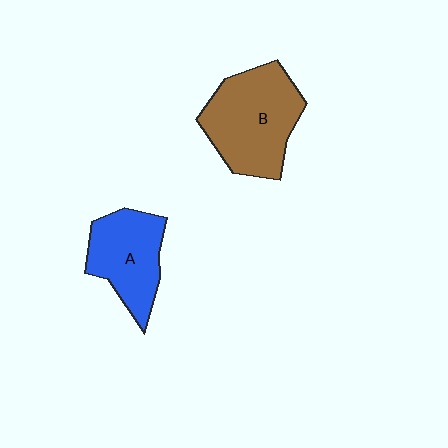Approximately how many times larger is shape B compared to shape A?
Approximately 1.3 times.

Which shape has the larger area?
Shape B (brown).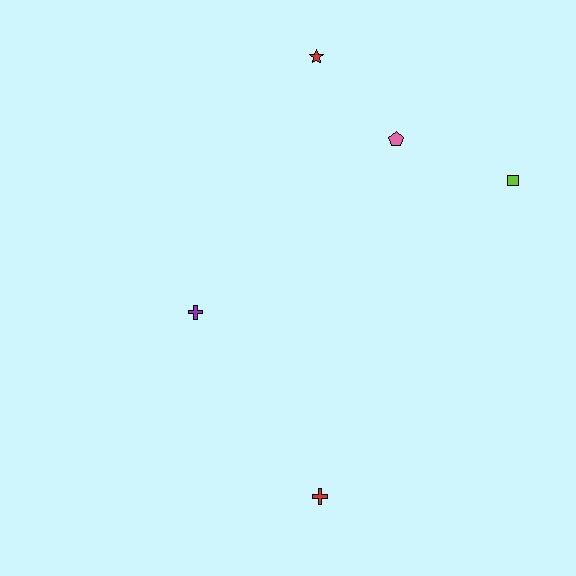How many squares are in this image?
There is 1 square.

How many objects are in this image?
There are 5 objects.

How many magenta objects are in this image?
There are no magenta objects.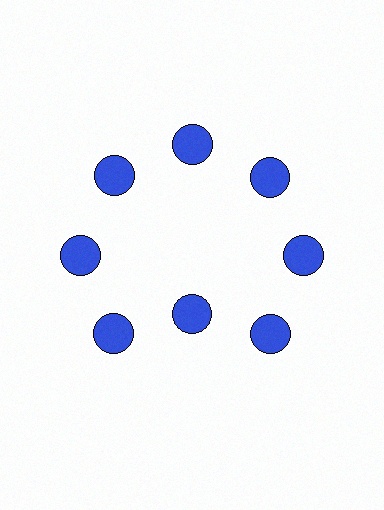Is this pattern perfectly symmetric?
No. The 8 blue circles are arranged in a ring, but one element near the 6 o'clock position is pulled inward toward the center, breaking the 8-fold rotational symmetry.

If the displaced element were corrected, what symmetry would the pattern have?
It would have 8-fold rotational symmetry — the pattern would map onto itself every 45 degrees.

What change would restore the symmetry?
The symmetry would be restored by moving it outward, back onto the ring so that all 8 circles sit at equal angles and equal distance from the center.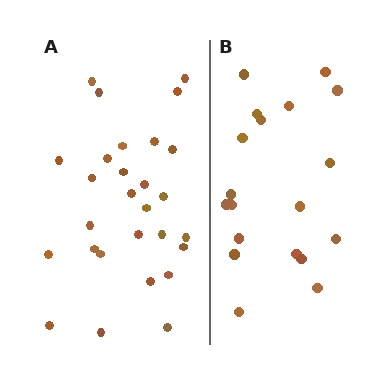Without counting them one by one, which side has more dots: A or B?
Region A (the left region) has more dots.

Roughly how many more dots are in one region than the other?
Region A has roughly 8 or so more dots than region B.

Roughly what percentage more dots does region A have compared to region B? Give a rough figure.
About 45% more.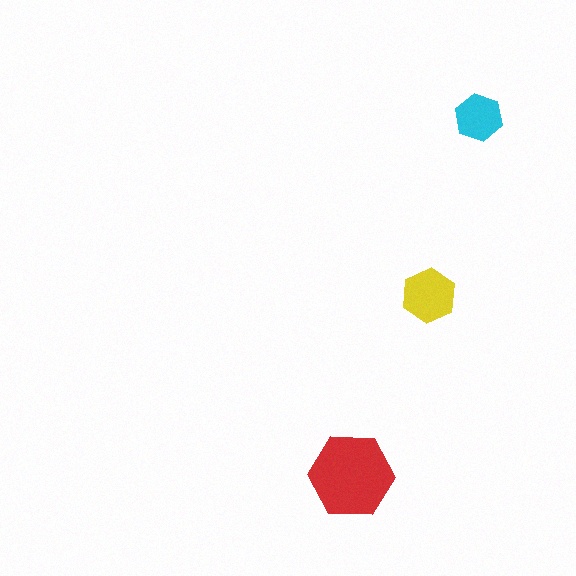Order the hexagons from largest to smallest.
the red one, the yellow one, the cyan one.